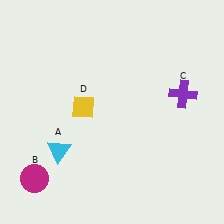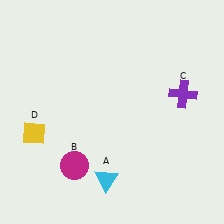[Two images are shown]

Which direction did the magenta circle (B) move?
The magenta circle (B) moved right.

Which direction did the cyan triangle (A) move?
The cyan triangle (A) moved right.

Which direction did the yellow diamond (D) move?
The yellow diamond (D) moved left.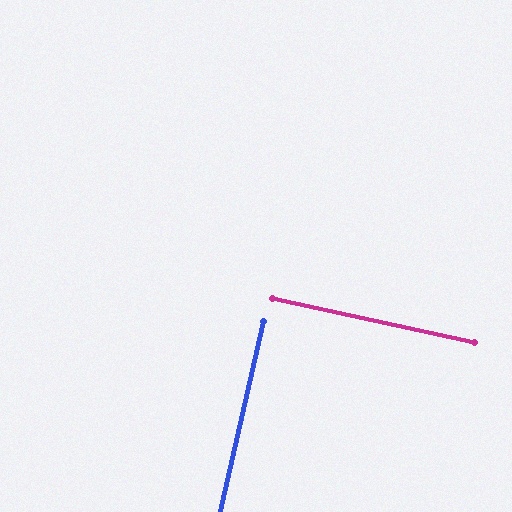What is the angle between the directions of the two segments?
Approximately 89 degrees.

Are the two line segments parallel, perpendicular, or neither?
Perpendicular — they meet at approximately 89°.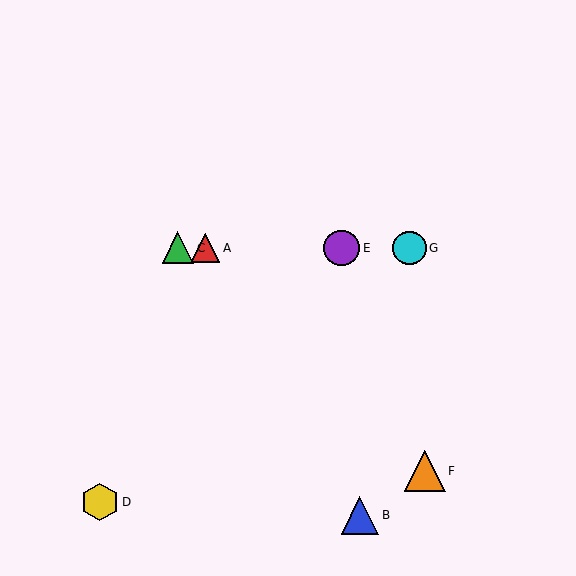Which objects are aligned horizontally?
Objects A, C, E, G are aligned horizontally.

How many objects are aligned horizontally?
4 objects (A, C, E, G) are aligned horizontally.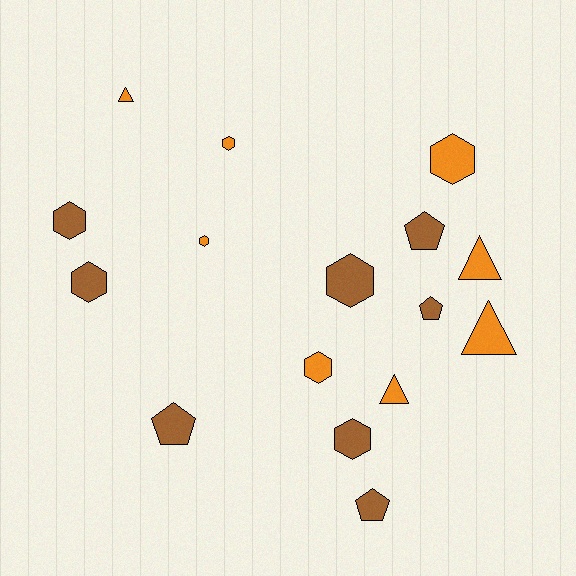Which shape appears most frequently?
Hexagon, with 8 objects.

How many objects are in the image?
There are 16 objects.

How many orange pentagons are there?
There are no orange pentagons.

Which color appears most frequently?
Brown, with 8 objects.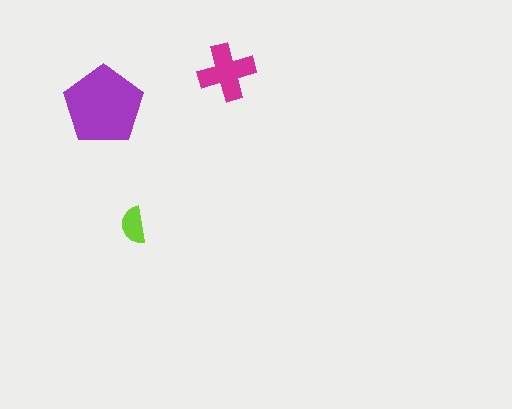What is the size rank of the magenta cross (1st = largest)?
2nd.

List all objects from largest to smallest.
The purple pentagon, the magenta cross, the lime semicircle.